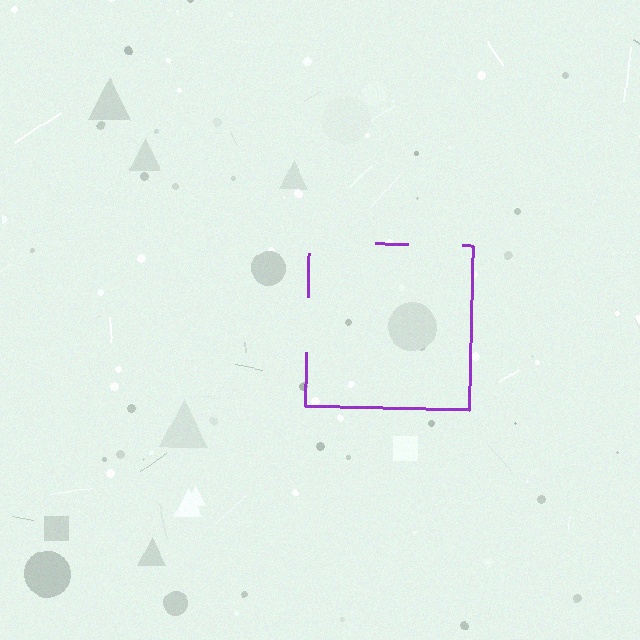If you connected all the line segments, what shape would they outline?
They would outline a square.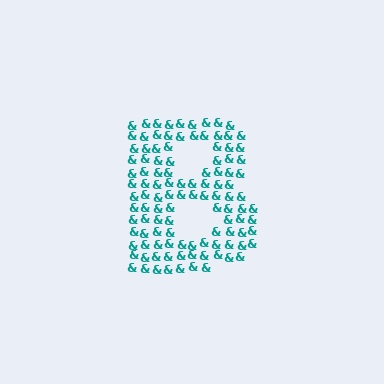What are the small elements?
The small elements are ampersands.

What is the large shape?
The large shape is the letter B.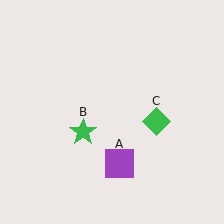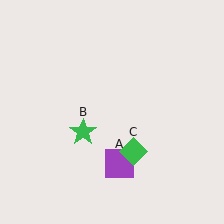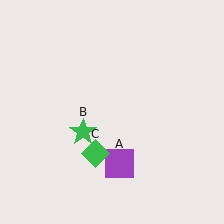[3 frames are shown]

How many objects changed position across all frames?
1 object changed position: green diamond (object C).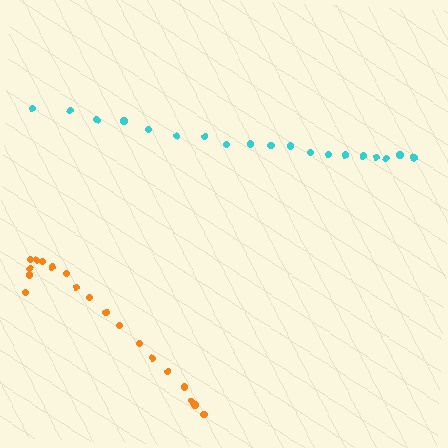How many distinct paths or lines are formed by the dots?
There are 2 distinct paths.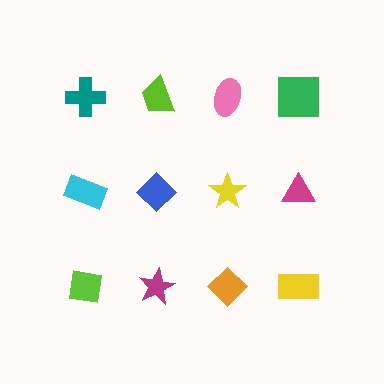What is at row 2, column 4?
A magenta triangle.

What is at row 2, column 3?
A yellow star.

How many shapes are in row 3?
4 shapes.